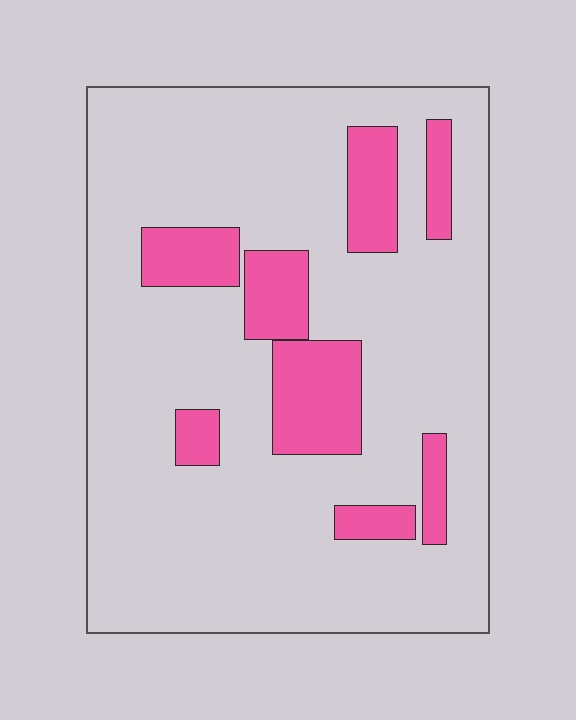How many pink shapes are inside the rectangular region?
8.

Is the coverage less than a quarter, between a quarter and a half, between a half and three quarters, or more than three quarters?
Less than a quarter.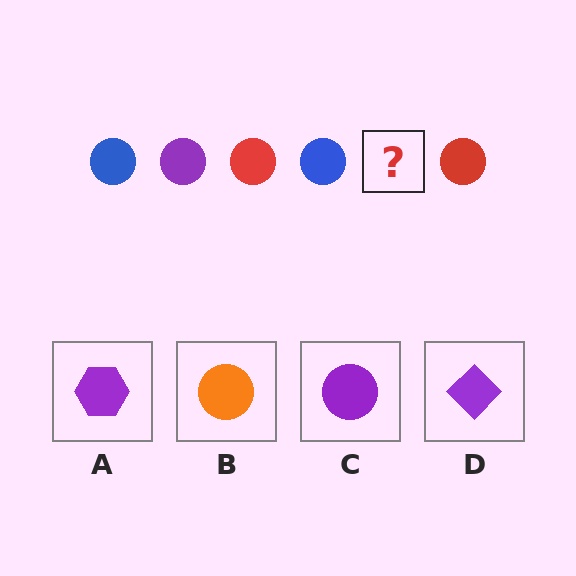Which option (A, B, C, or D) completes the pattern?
C.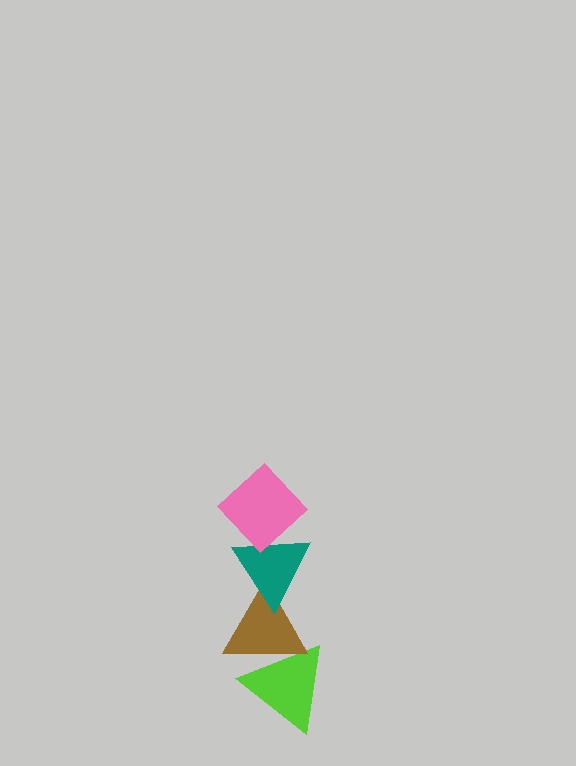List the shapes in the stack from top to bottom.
From top to bottom: the pink diamond, the teal triangle, the brown triangle, the lime triangle.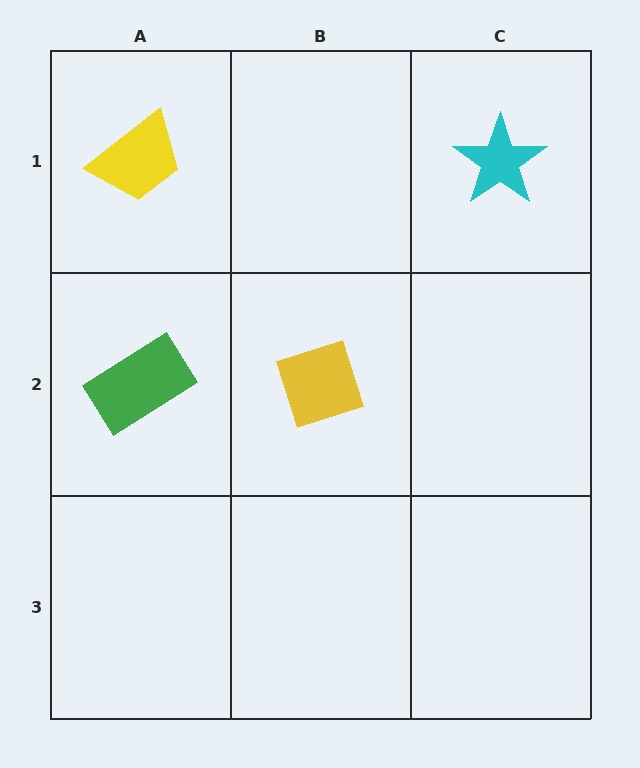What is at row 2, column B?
A yellow diamond.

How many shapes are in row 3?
0 shapes.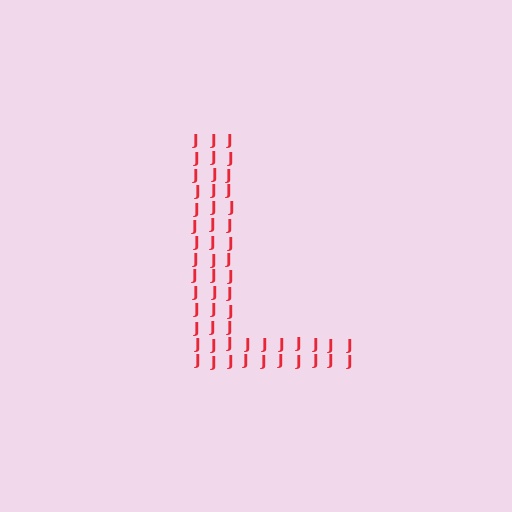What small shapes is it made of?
It is made of small letter J's.